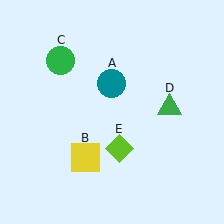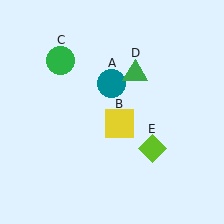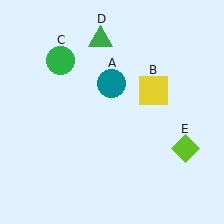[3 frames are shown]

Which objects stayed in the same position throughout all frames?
Teal circle (object A) and green circle (object C) remained stationary.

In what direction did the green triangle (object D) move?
The green triangle (object D) moved up and to the left.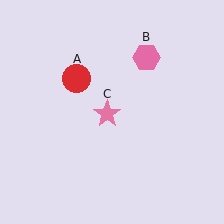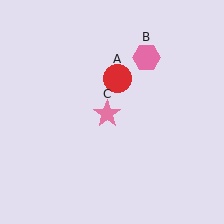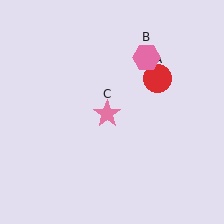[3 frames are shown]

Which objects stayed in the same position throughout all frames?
Pink hexagon (object B) and pink star (object C) remained stationary.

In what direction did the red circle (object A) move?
The red circle (object A) moved right.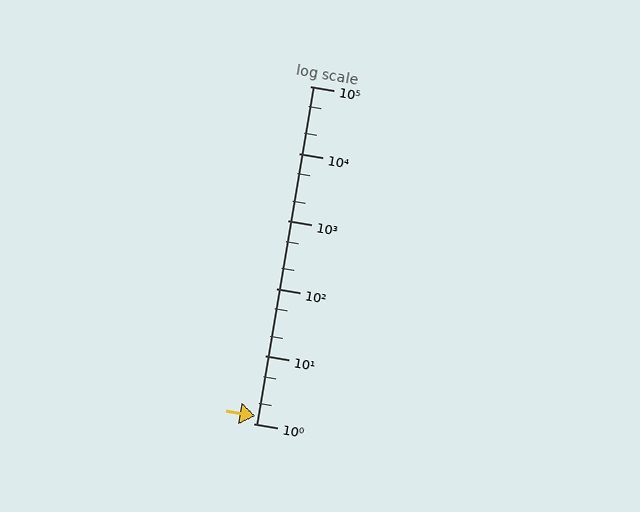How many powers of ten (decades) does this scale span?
The scale spans 5 decades, from 1 to 100000.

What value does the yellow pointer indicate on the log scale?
The pointer indicates approximately 1.3.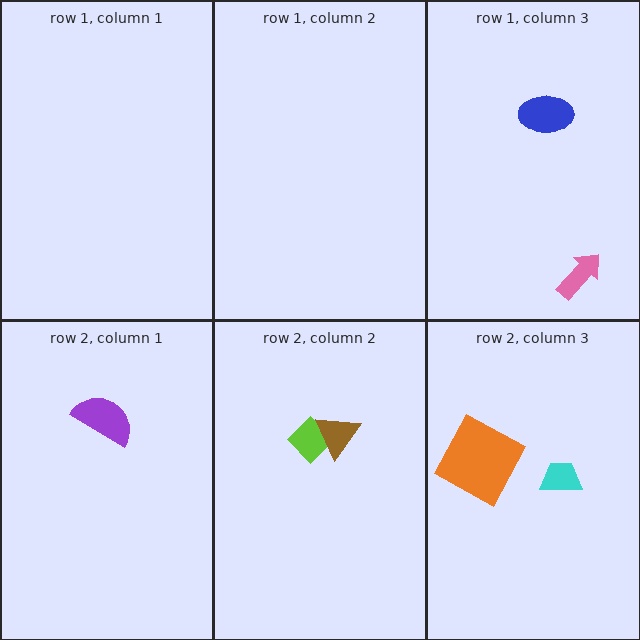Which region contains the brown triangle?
The row 2, column 2 region.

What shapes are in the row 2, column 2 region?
The lime diamond, the brown triangle.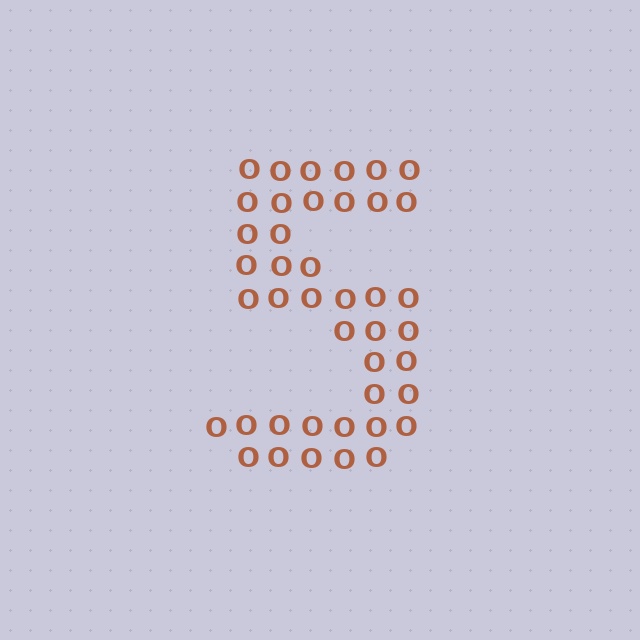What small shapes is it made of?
It is made of small letter O's.